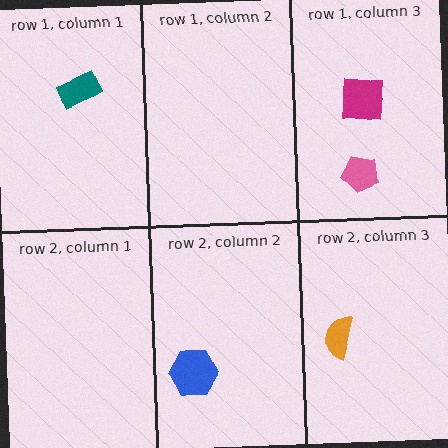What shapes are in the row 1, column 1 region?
The teal rectangle.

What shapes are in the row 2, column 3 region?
The orange semicircle.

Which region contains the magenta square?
The row 1, column 3 region.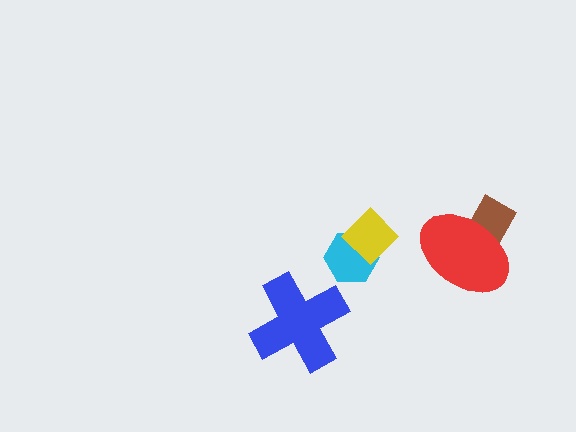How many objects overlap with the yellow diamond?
1 object overlaps with the yellow diamond.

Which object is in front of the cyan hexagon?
The yellow diamond is in front of the cyan hexagon.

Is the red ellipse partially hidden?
No, no other shape covers it.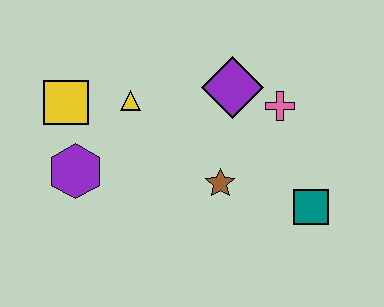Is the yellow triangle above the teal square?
Yes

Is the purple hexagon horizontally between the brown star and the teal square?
No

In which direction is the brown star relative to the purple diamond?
The brown star is below the purple diamond.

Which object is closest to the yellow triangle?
The yellow square is closest to the yellow triangle.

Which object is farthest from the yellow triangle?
The teal square is farthest from the yellow triangle.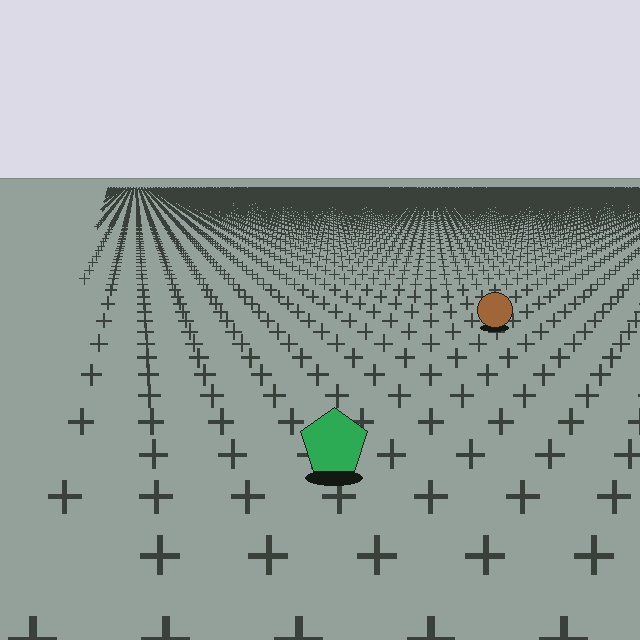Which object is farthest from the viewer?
The brown circle is farthest from the viewer. It appears smaller and the ground texture around it is denser.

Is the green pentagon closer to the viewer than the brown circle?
Yes. The green pentagon is closer — you can tell from the texture gradient: the ground texture is coarser near it.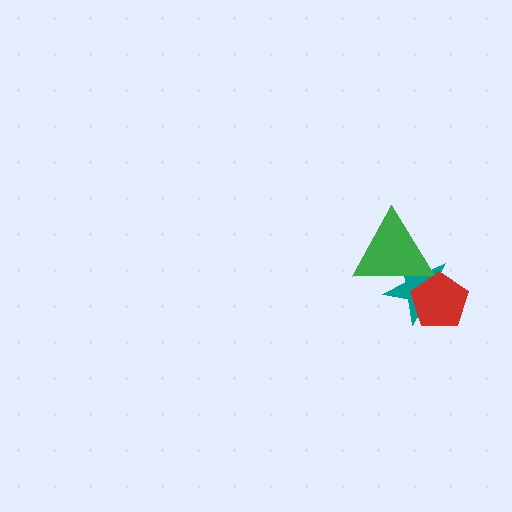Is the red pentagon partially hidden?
Yes, it is partially covered by another shape.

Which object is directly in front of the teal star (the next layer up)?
The red pentagon is directly in front of the teal star.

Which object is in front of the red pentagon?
The green triangle is in front of the red pentagon.